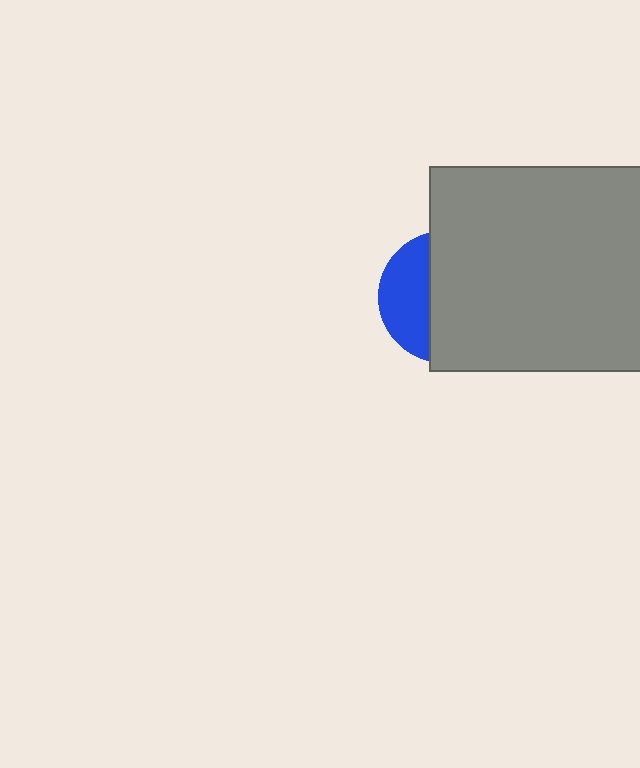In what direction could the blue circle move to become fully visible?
The blue circle could move left. That would shift it out from behind the gray rectangle entirely.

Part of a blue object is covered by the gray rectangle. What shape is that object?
It is a circle.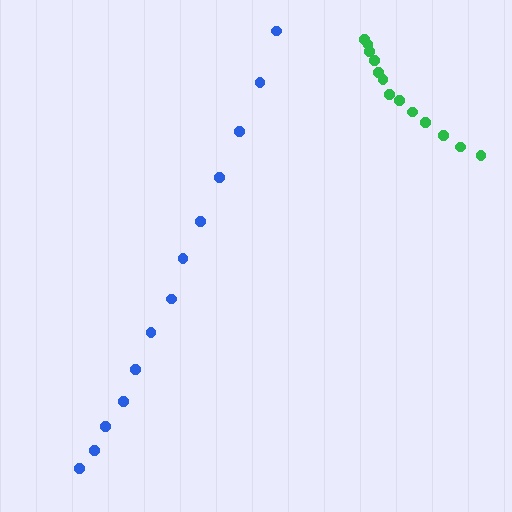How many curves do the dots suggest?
There are 2 distinct paths.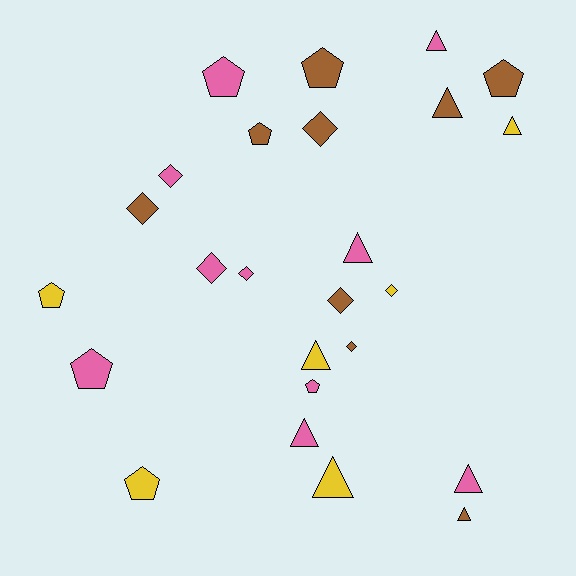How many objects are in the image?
There are 25 objects.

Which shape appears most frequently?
Triangle, with 9 objects.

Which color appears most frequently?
Pink, with 10 objects.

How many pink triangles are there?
There are 4 pink triangles.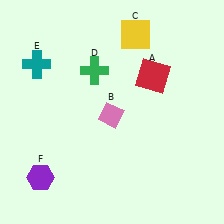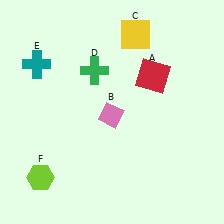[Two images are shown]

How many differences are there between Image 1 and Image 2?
There is 1 difference between the two images.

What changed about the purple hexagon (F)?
In Image 1, F is purple. In Image 2, it changed to lime.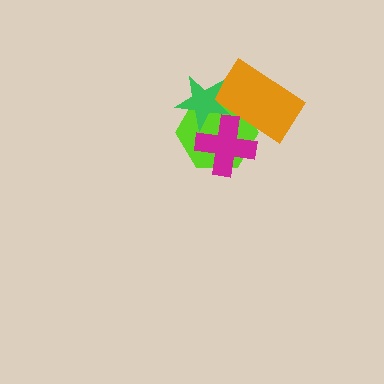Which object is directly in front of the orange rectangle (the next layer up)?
The magenta cross is directly in front of the orange rectangle.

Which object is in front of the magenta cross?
The green star is in front of the magenta cross.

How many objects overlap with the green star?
3 objects overlap with the green star.